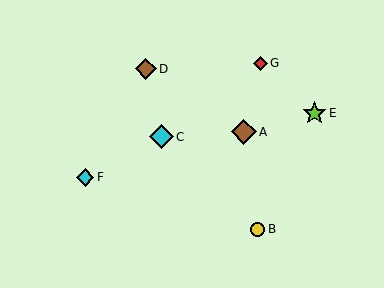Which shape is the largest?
The brown diamond (labeled A) is the largest.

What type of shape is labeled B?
Shape B is a yellow circle.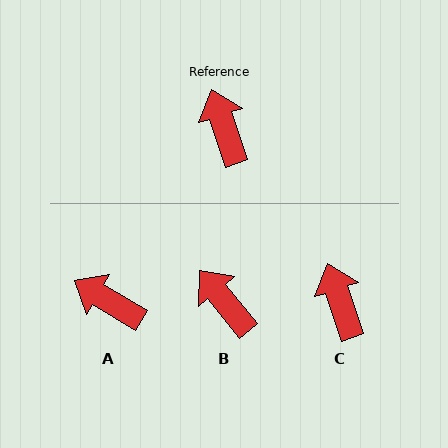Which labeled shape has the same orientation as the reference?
C.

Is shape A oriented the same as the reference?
No, it is off by about 42 degrees.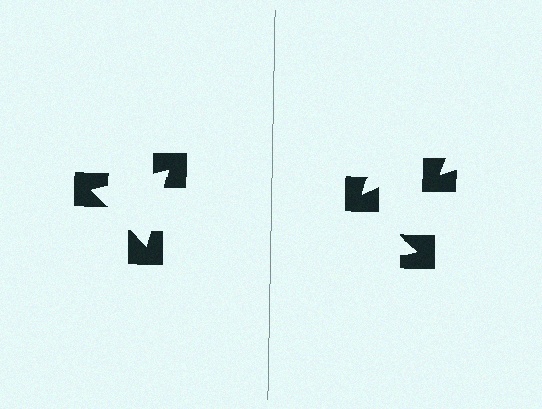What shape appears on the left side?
An illusory triangle.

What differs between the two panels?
The notched squares are positioned identically on both sides; only the wedge orientations differ. On the left they align to a triangle; on the right they are misaligned.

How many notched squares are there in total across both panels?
6 — 3 on each side.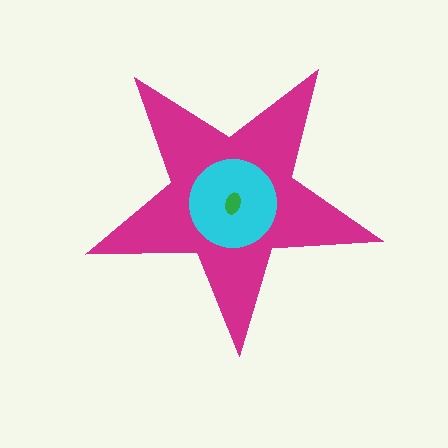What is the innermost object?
The green ellipse.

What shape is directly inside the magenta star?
The cyan circle.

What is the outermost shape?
The magenta star.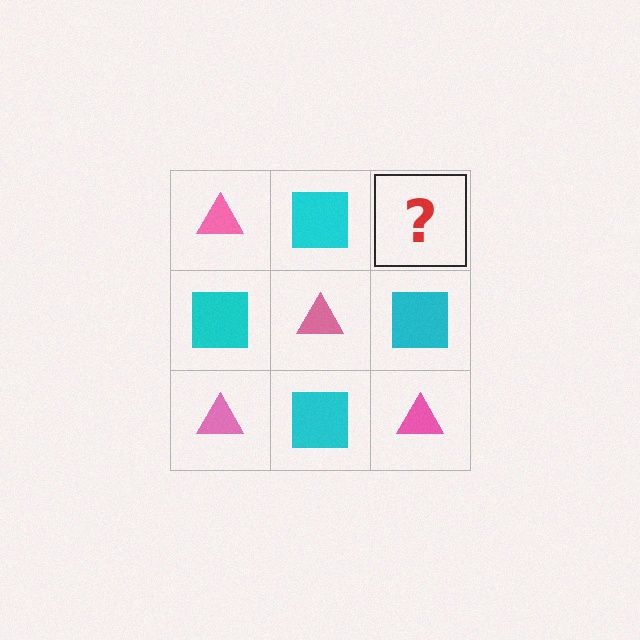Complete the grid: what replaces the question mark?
The question mark should be replaced with a pink triangle.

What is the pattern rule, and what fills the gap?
The rule is that it alternates pink triangle and cyan square in a checkerboard pattern. The gap should be filled with a pink triangle.